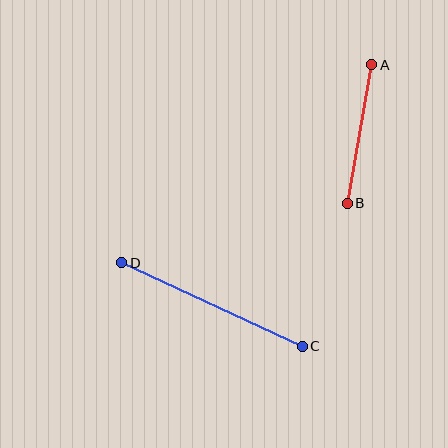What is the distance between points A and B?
The distance is approximately 141 pixels.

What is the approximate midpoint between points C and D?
The midpoint is at approximately (212, 304) pixels.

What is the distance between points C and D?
The distance is approximately 199 pixels.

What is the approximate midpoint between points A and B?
The midpoint is at approximately (360, 134) pixels.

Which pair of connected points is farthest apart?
Points C and D are farthest apart.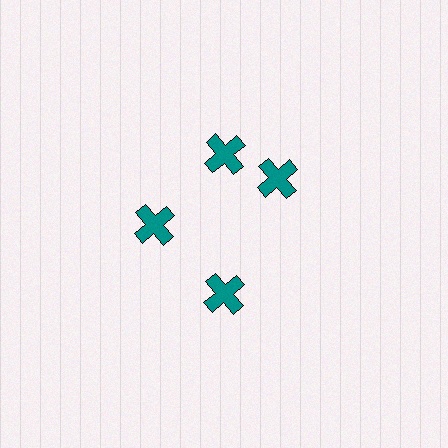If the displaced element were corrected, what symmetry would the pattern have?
It would have 4-fold rotational symmetry — the pattern would map onto itself every 90 degrees.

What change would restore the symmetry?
The symmetry would be restored by rotating it back into even spacing with its neighbors so that all 4 crosses sit at equal angles and equal distance from the center.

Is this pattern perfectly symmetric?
No. The 4 teal crosses are arranged in a ring, but one element near the 3 o'clock position is rotated out of alignment along the ring, breaking the 4-fold rotational symmetry.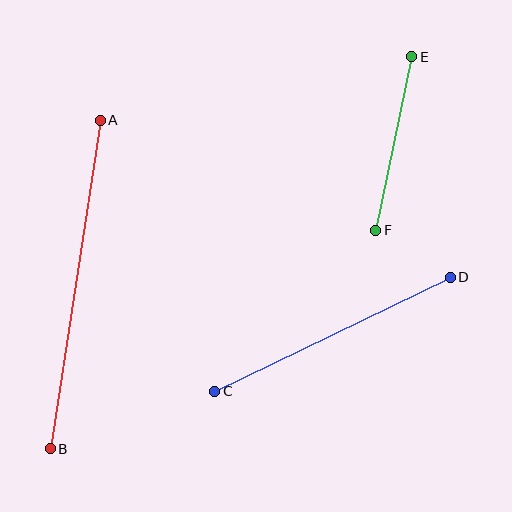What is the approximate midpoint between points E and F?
The midpoint is at approximately (394, 144) pixels.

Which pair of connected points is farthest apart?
Points A and B are farthest apart.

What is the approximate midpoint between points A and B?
The midpoint is at approximately (75, 285) pixels.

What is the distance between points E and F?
The distance is approximately 177 pixels.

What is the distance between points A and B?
The distance is approximately 333 pixels.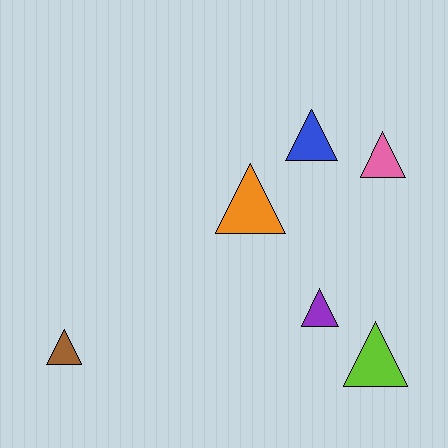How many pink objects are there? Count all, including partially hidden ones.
There is 1 pink object.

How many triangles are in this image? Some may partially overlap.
There are 6 triangles.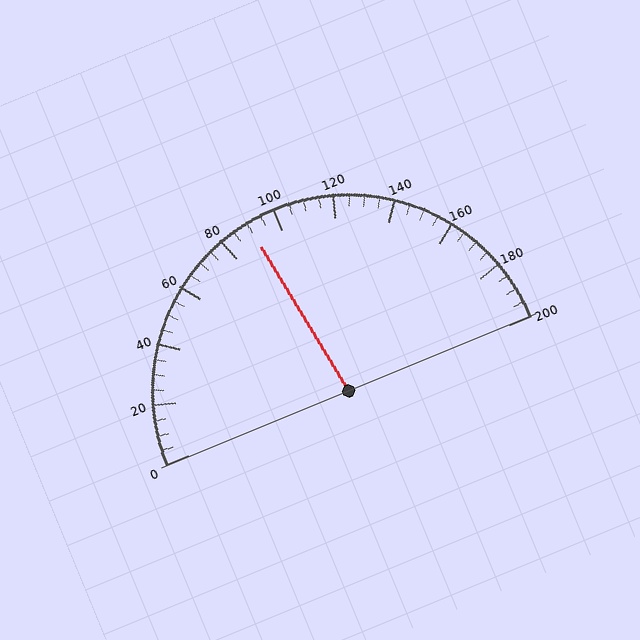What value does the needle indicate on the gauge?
The needle indicates approximately 90.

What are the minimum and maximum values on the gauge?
The gauge ranges from 0 to 200.